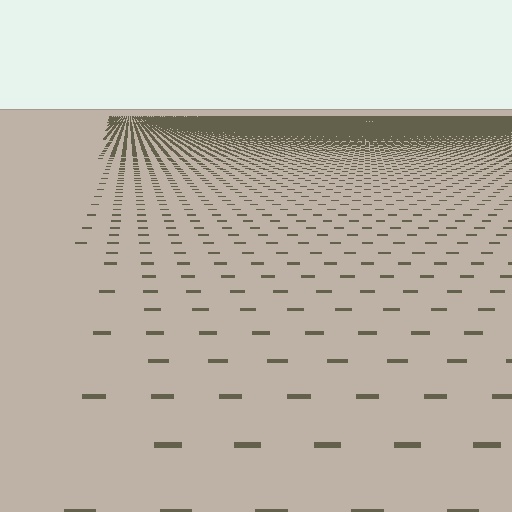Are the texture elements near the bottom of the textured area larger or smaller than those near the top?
Larger. Near the bottom, elements are closer to the viewer and appear at a bigger on-screen size.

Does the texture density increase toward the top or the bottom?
Density increases toward the top.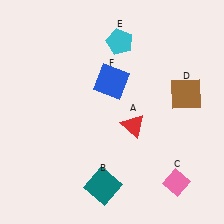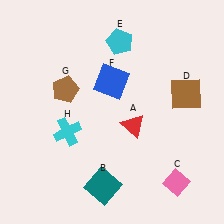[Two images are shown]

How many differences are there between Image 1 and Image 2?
There are 2 differences between the two images.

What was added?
A brown pentagon (G), a cyan cross (H) were added in Image 2.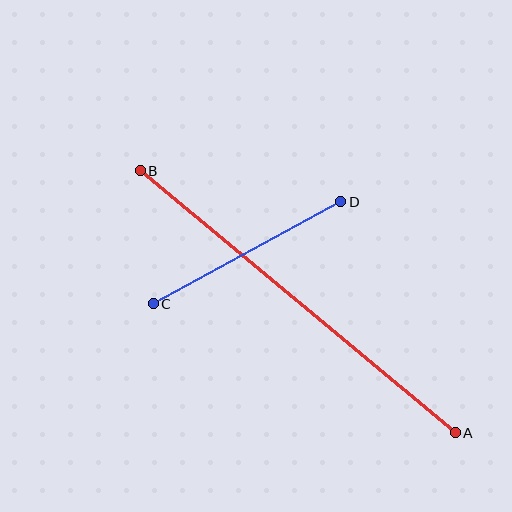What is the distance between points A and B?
The distance is approximately 410 pixels.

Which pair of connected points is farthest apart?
Points A and B are farthest apart.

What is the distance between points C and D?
The distance is approximately 214 pixels.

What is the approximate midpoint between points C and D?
The midpoint is at approximately (247, 253) pixels.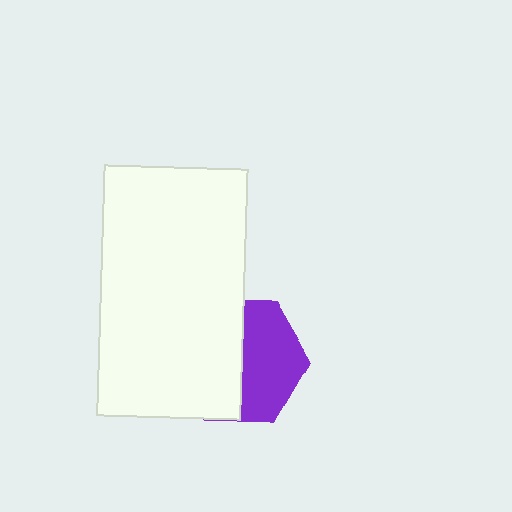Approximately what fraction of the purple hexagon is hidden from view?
Roughly 52% of the purple hexagon is hidden behind the white rectangle.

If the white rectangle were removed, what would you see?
You would see the complete purple hexagon.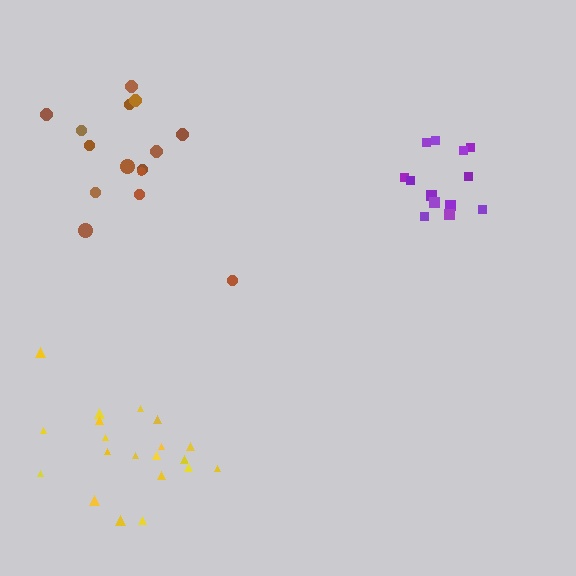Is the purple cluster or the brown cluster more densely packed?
Purple.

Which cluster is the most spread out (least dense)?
Brown.